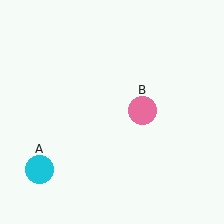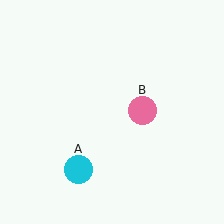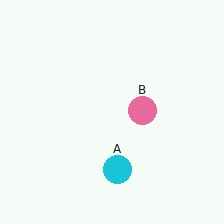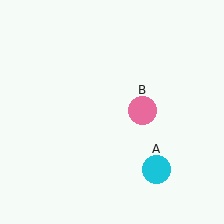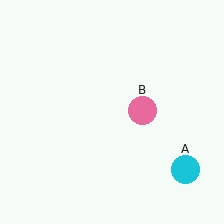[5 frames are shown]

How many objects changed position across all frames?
1 object changed position: cyan circle (object A).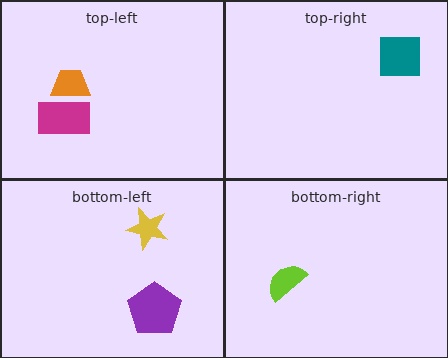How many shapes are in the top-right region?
1.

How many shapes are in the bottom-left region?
2.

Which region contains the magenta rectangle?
The top-left region.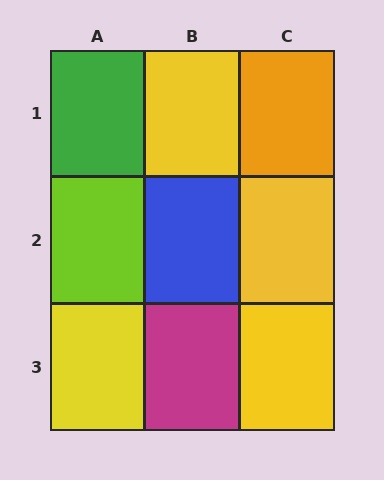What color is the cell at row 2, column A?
Lime.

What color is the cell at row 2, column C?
Yellow.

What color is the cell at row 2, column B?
Blue.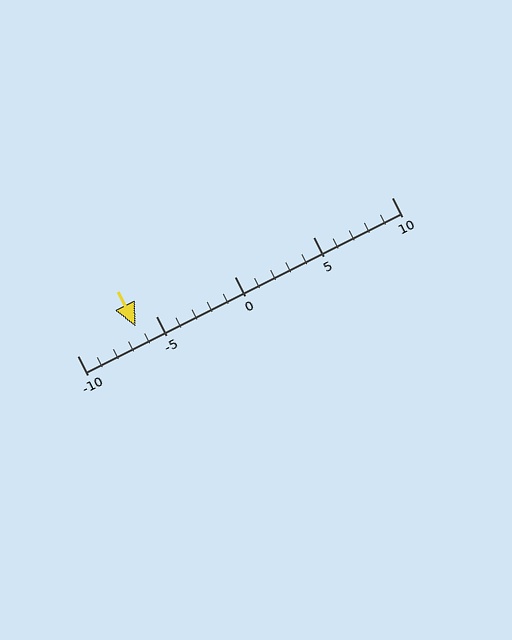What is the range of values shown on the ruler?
The ruler shows values from -10 to 10.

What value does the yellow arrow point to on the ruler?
The yellow arrow points to approximately -6.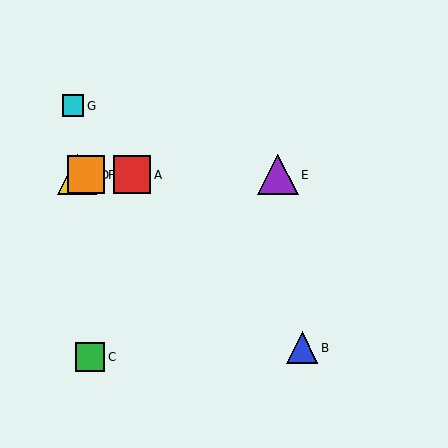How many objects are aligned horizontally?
4 objects (A, D, E, F) are aligned horizontally.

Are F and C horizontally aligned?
No, F is at y≈175 and C is at y≈357.